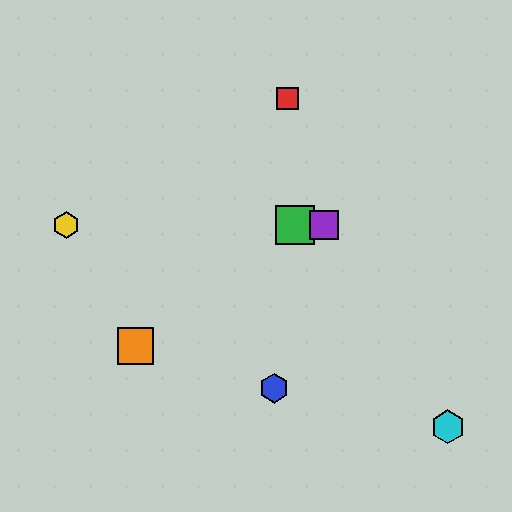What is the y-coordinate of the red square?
The red square is at y≈99.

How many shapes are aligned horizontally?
3 shapes (the green square, the yellow hexagon, the purple square) are aligned horizontally.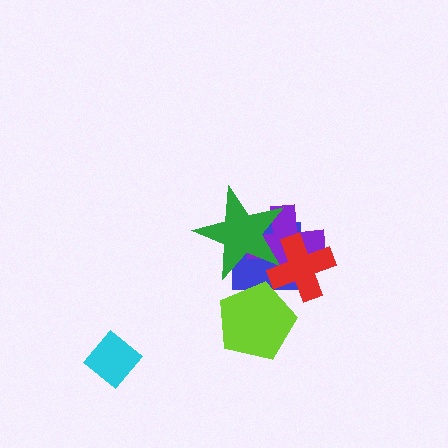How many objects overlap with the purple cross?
3 objects overlap with the purple cross.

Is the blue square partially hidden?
Yes, it is partially covered by another shape.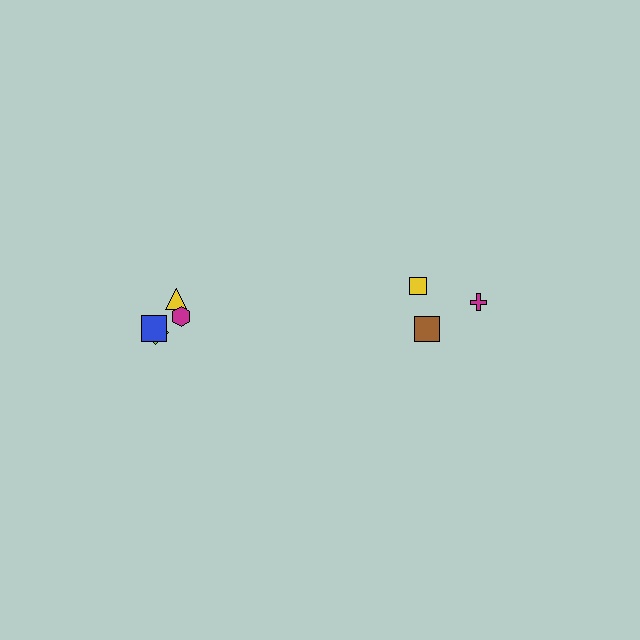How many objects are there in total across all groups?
There are 8 objects.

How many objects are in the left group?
There are 5 objects.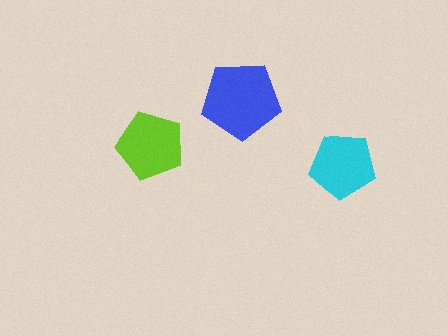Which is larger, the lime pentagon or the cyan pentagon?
The lime one.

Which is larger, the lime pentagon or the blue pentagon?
The blue one.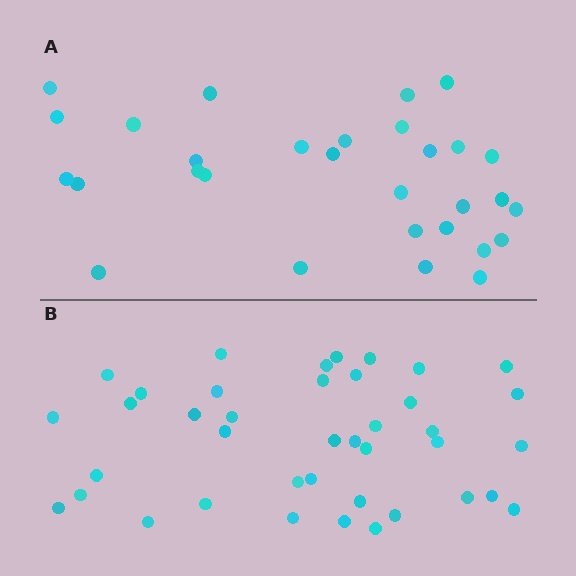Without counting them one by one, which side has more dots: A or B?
Region B (the bottom region) has more dots.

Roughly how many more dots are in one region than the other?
Region B has roughly 10 or so more dots than region A.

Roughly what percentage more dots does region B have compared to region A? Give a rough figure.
About 35% more.